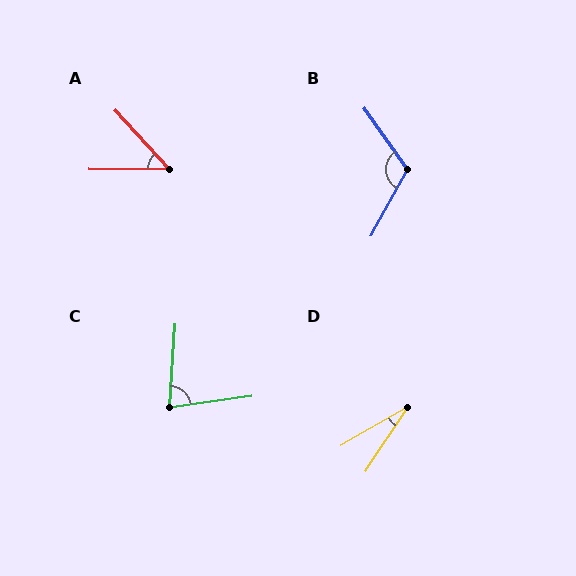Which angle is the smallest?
D, at approximately 27 degrees.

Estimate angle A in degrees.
Approximately 47 degrees.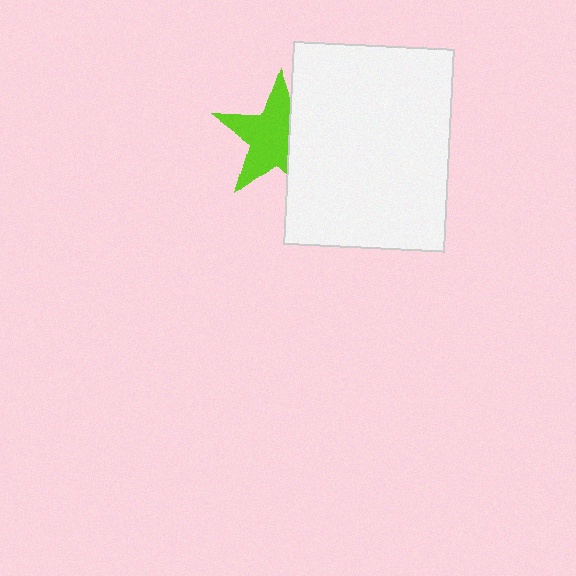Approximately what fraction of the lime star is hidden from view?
Roughly 33% of the lime star is hidden behind the white rectangle.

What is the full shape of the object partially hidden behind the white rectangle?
The partially hidden object is a lime star.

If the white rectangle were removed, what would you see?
You would see the complete lime star.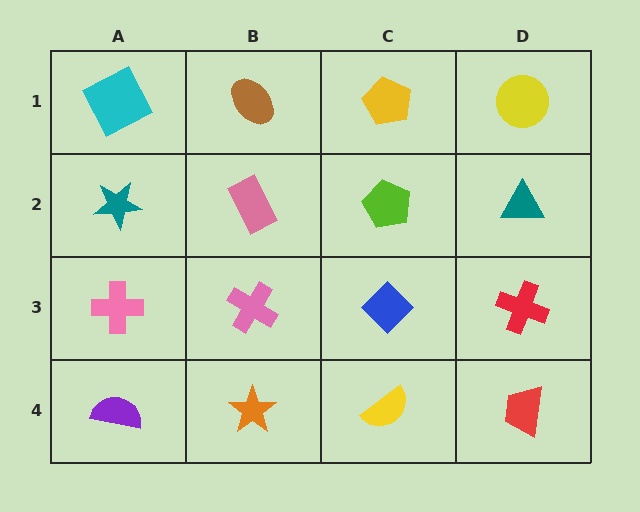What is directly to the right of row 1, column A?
A brown ellipse.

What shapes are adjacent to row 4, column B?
A pink cross (row 3, column B), a purple semicircle (row 4, column A), a yellow semicircle (row 4, column C).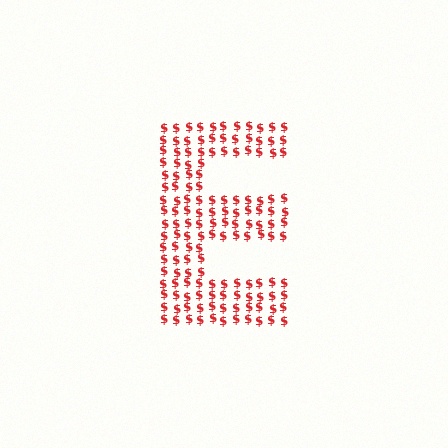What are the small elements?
The small elements are dollar signs.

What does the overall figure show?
The overall figure shows the letter E.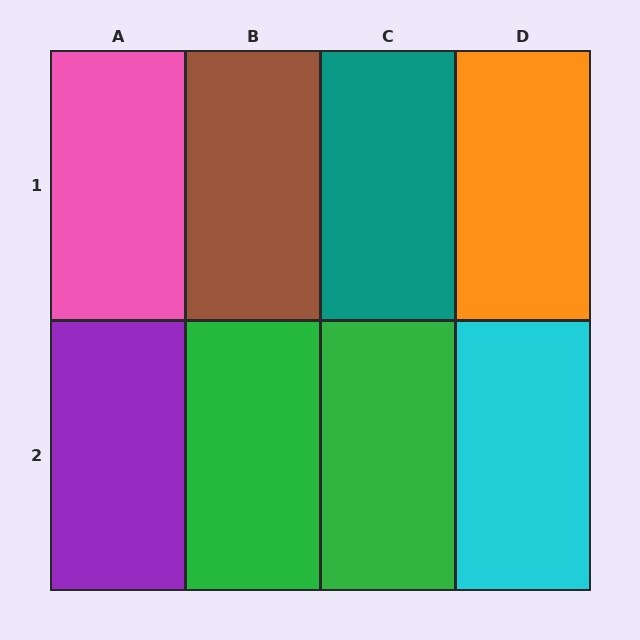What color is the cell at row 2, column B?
Green.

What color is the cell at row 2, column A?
Purple.